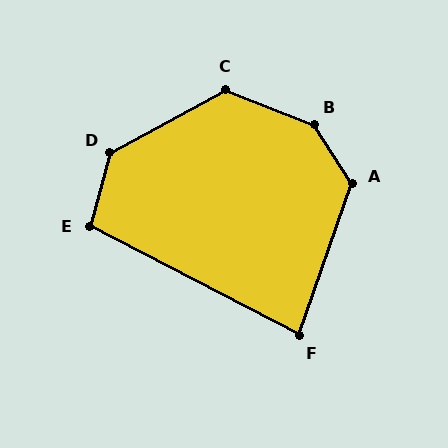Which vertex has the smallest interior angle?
F, at approximately 82 degrees.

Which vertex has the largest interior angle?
B, at approximately 144 degrees.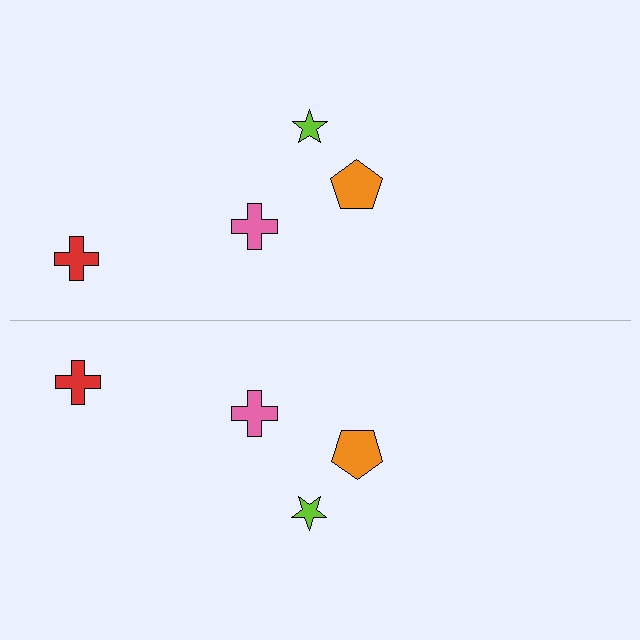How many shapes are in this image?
There are 8 shapes in this image.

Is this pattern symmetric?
Yes, this pattern has bilateral (reflection) symmetry.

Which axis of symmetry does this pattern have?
The pattern has a horizontal axis of symmetry running through the center of the image.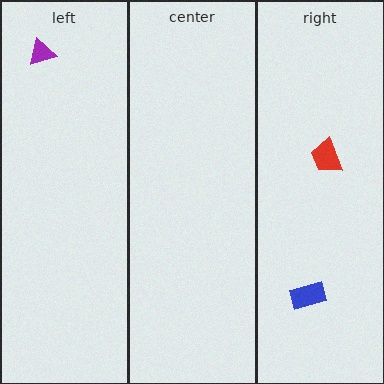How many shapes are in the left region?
1.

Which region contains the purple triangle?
The left region.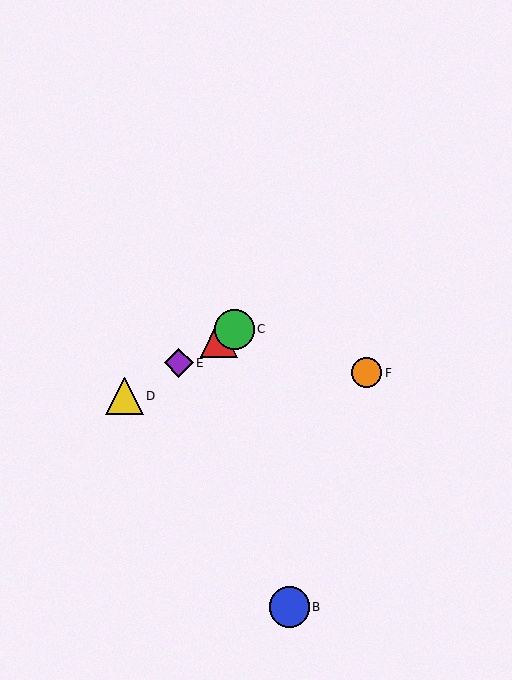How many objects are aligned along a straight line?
4 objects (A, C, D, E) are aligned along a straight line.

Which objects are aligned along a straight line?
Objects A, C, D, E are aligned along a straight line.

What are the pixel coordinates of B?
Object B is at (289, 607).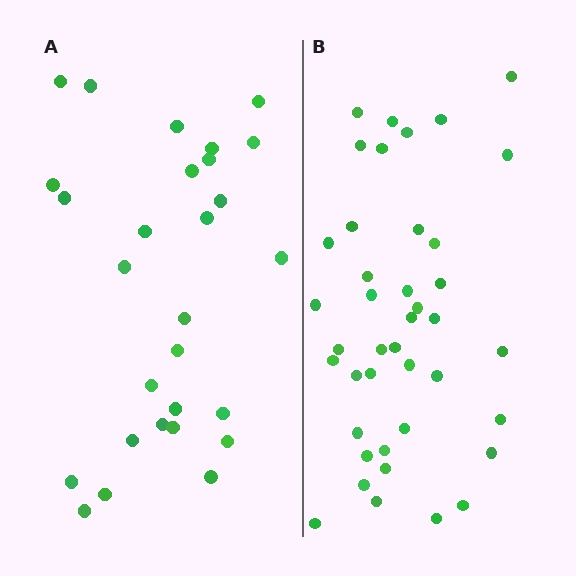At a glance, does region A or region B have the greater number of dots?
Region B (the right region) has more dots.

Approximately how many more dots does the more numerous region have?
Region B has approximately 15 more dots than region A.